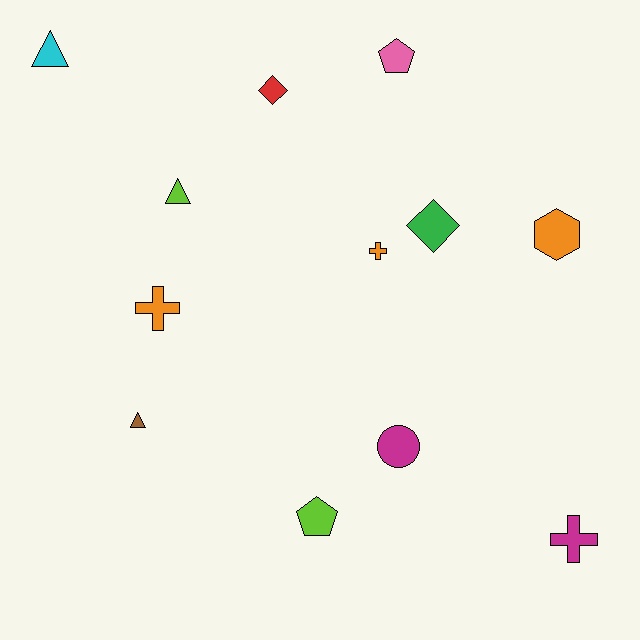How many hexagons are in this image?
There is 1 hexagon.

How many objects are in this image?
There are 12 objects.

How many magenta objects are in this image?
There are 2 magenta objects.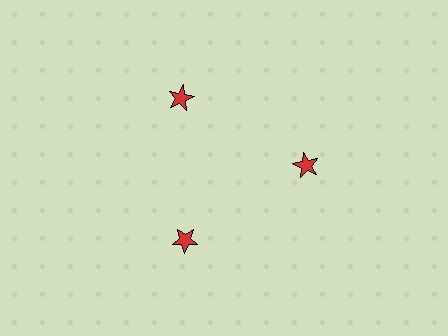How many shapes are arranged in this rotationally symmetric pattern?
There are 3 shapes, arranged in 3 groups of 1.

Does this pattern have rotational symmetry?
Yes, this pattern has 3-fold rotational symmetry. It looks the same after rotating 120 degrees around the center.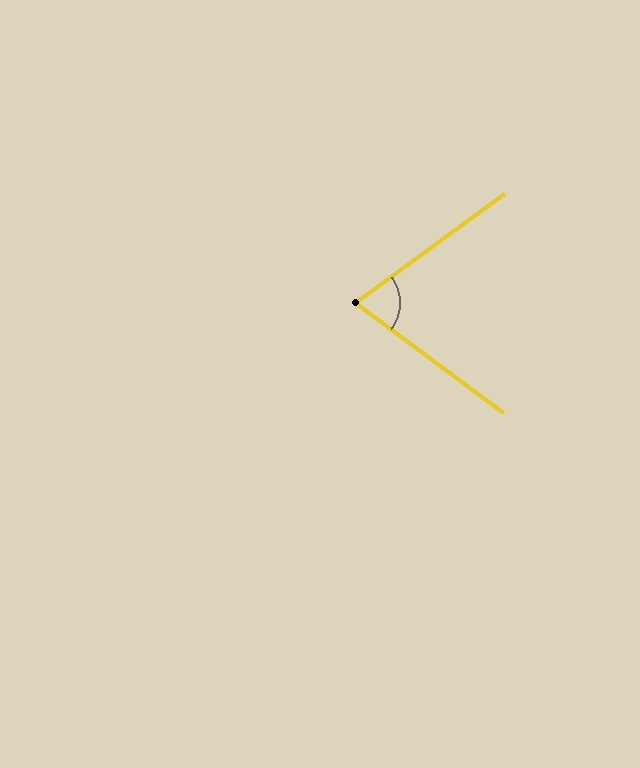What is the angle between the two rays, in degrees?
Approximately 73 degrees.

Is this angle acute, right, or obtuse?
It is acute.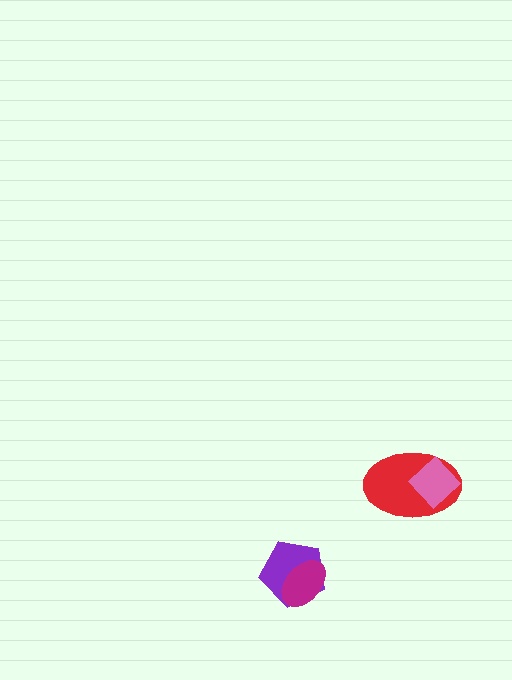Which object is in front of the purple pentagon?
The magenta ellipse is in front of the purple pentagon.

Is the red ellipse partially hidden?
Yes, it is partially covered by another shape.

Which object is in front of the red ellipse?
The pink diamond is in front of the red ellipse.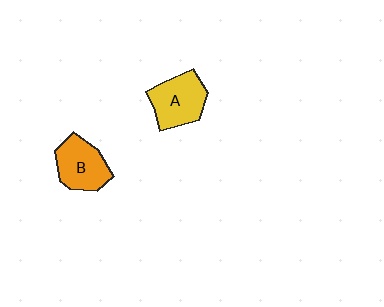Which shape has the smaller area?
Shape B (orange).